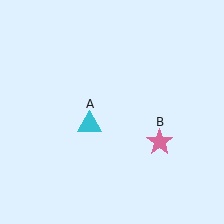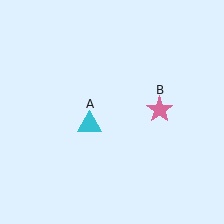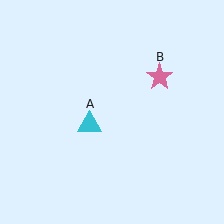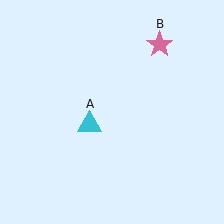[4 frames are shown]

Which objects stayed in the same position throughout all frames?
Cyan triangle (object A) remained stationary.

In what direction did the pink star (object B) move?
The pink star (object B) moved up.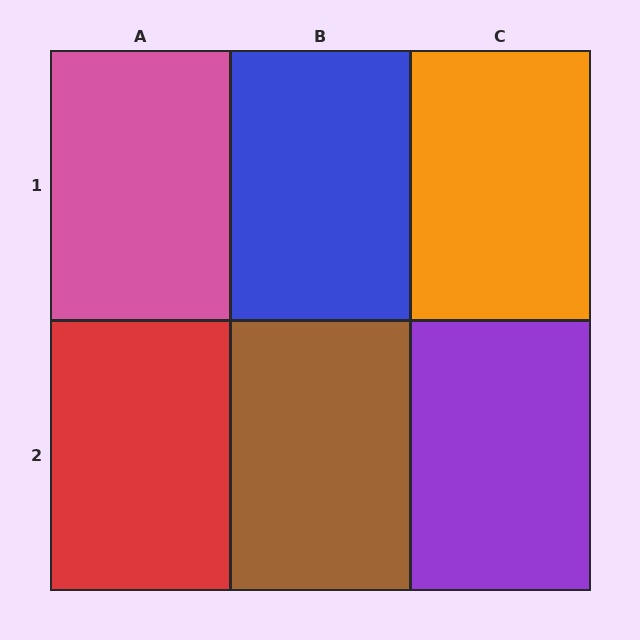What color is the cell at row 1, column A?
Pink.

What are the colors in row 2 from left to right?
Red, brown, purple.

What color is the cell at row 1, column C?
Orange.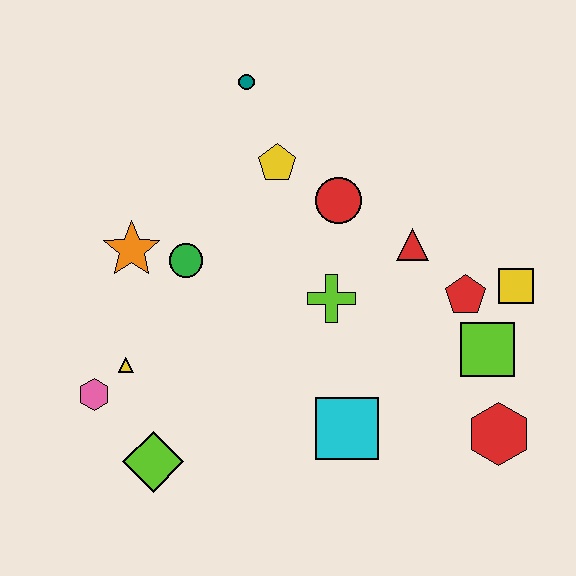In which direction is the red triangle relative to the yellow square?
The red triangle is to the left of the yellow square.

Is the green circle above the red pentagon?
Yes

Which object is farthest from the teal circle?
The red hexagon is farthest from the teal circle.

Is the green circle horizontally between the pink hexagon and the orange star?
No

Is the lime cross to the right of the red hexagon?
No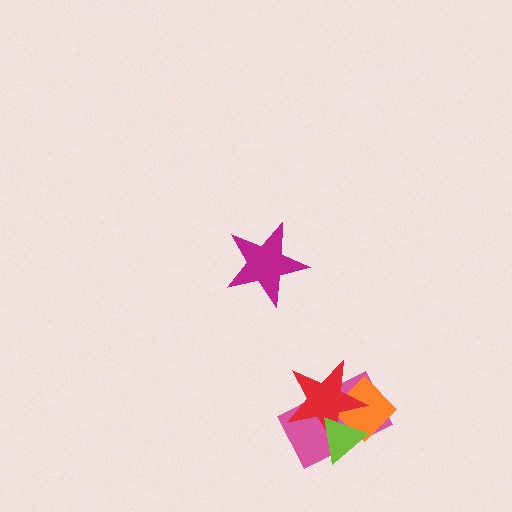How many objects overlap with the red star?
3 objects overlap with the red star.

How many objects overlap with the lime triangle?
3 objects overlap with the lime triangle.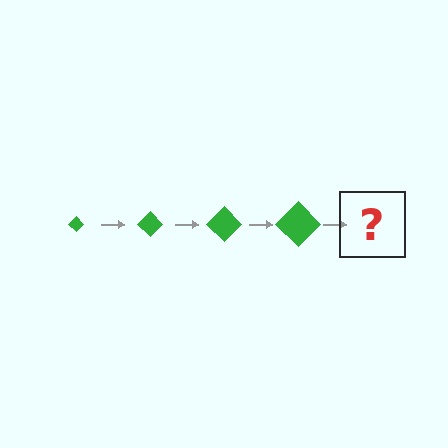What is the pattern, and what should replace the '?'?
The pattern is that the diamond gets progressively larger each step. The '?' should be a green diamond, larger than the previous one.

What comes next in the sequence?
The next element should be a green diamond, larger than the previous one.